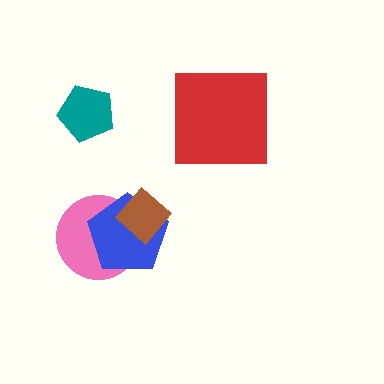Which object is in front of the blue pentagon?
The brown diamond is in front of the blue pentagon.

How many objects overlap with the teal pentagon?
0 objects overlap with the teal pentagon.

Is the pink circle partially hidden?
Yes, it is partially covered by another shape.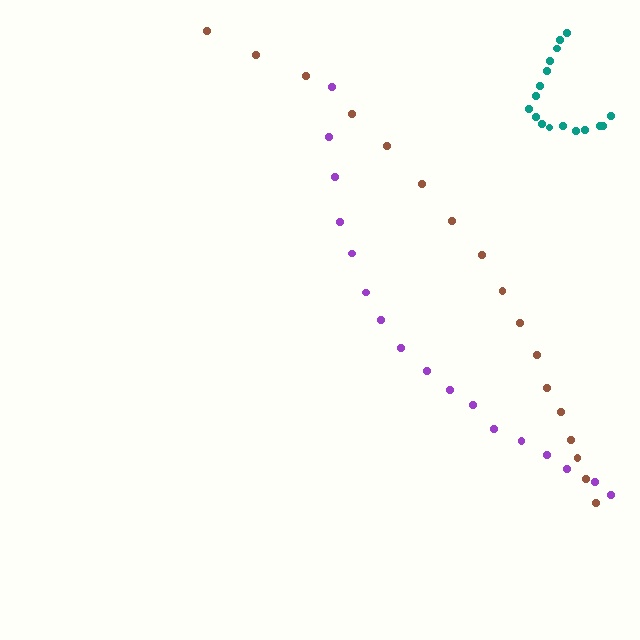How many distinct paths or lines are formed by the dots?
There are 3 distinct paths.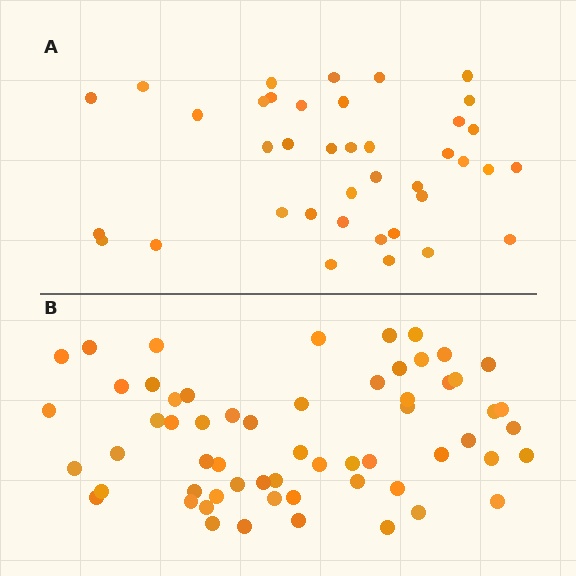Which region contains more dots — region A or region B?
Region B (the bottom region) has more dots.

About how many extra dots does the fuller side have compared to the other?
Region B has approximately 20 more dots than region A.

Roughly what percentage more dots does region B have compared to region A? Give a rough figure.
About 55% more.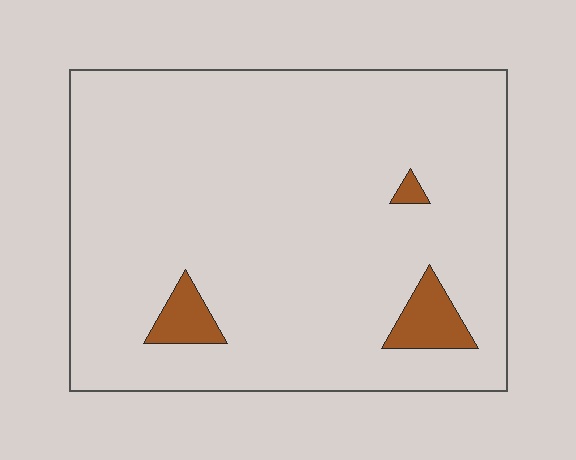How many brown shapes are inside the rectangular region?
3.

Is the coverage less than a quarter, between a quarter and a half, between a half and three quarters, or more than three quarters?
Less than a quarter.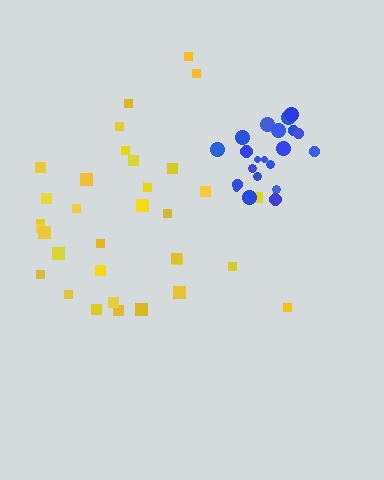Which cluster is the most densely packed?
Blue.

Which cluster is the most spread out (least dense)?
Yellow.